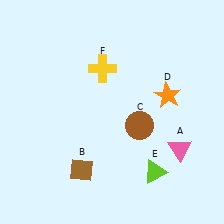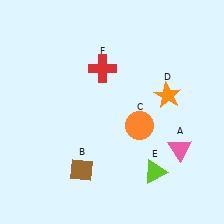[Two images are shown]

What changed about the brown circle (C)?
In Image 1, C is brown. In Image 2, it changed to orange.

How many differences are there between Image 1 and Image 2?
There are 2 differences between the two images.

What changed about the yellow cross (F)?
In Image 1, F is yellow. In Image 2, it changed to red.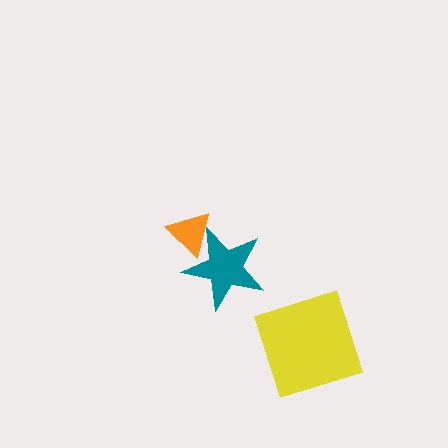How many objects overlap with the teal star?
1 object overlaps with the teal star.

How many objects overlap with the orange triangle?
1 object overlaps with the orange triangle.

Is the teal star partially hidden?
No, no other shape covers it.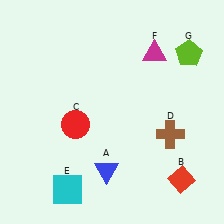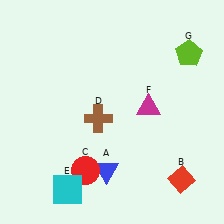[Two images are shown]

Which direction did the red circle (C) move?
The red circle (C) moved down.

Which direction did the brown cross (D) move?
The brown cross (D) moved left.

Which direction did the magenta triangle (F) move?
The magenta triangle (F) moved down.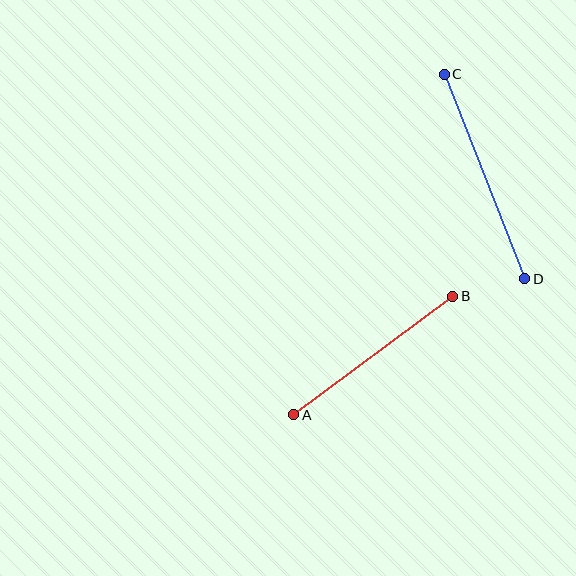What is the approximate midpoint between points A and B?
The midpoint is at approximately (373, 355) pixels.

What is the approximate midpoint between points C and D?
The midpoint is at approximately (485, 177) pixels.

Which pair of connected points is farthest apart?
Points C and D are farthest apart.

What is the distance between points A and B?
The distance is approximately 199 pixels.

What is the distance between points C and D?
The distance is approximately 220 pixels.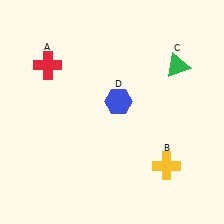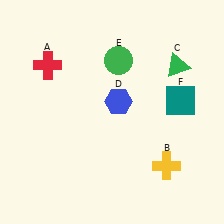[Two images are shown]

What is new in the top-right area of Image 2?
A teal square (F) was added in the top-right area of Image 2.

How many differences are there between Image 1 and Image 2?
There are 2 differences between the two images.